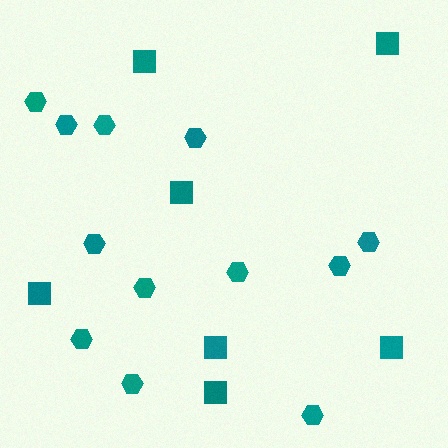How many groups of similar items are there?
There are 2 groups: one group of hexagons (12) and one group of squares (7).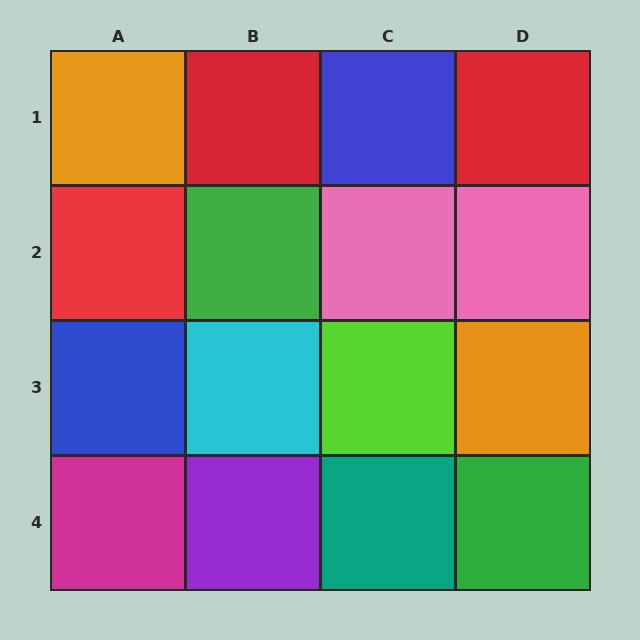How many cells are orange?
2 cells are orange.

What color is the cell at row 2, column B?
Green.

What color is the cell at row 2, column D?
Pink.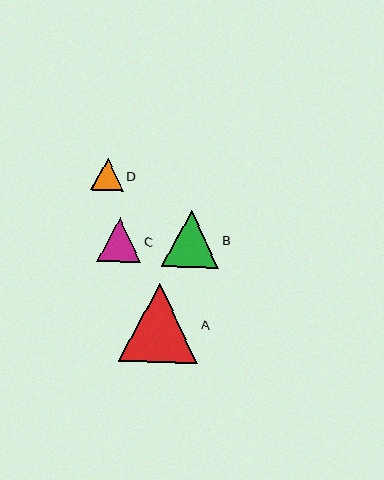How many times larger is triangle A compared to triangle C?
Triangle A is approximately 1.8 times the size of triangle C.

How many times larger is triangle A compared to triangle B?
Triangle A is approximately 1.4 times the size of triangle B.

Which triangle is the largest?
Triangle A is the largest with a size of approximately 79 pixels.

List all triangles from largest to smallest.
From largest to smallest: A, B, C, D.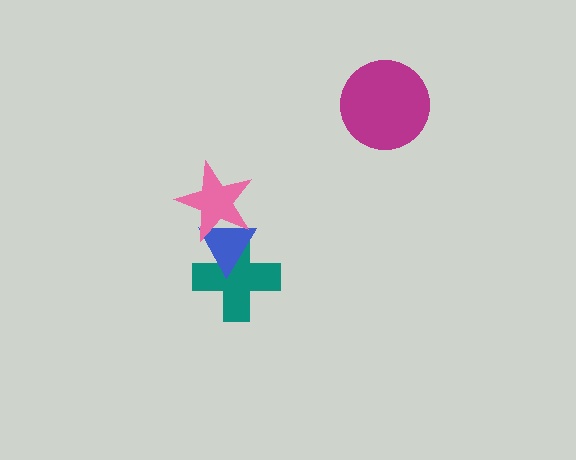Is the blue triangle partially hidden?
Yes, it is partially covered by another shape.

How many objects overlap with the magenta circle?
0 objects overlap with the magenta circle.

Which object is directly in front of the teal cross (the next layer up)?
The blue triangle is directly in front of the teal cross.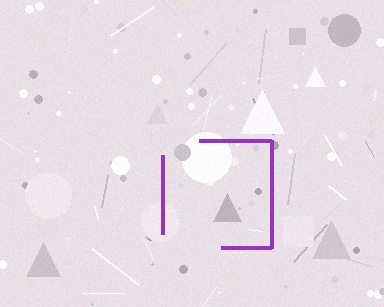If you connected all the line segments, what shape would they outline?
They would outline a square.